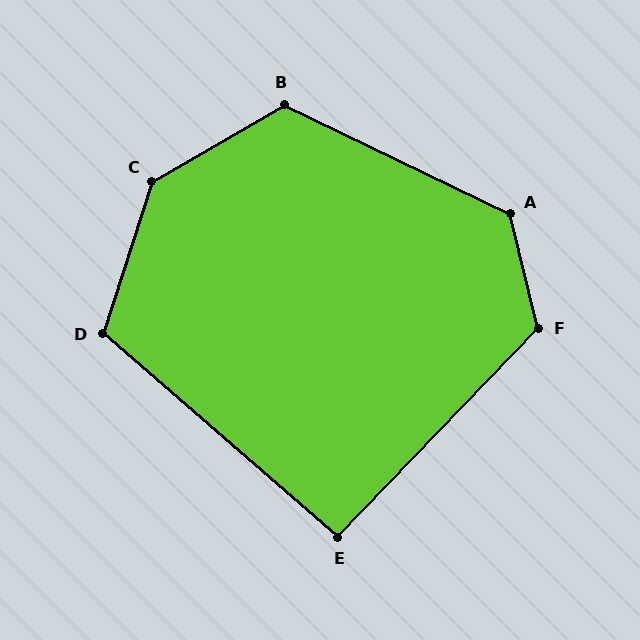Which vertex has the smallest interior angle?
E, at approximately 93 degrees.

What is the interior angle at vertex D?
Approximately 113 degrees (obtuse).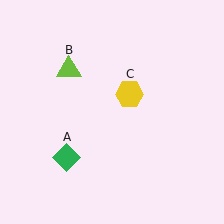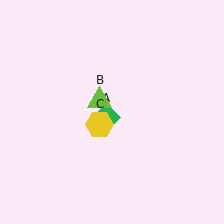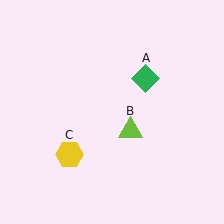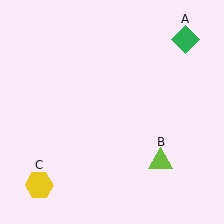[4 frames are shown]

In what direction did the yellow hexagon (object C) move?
The yellow hexagon (object C) moved down and to the left.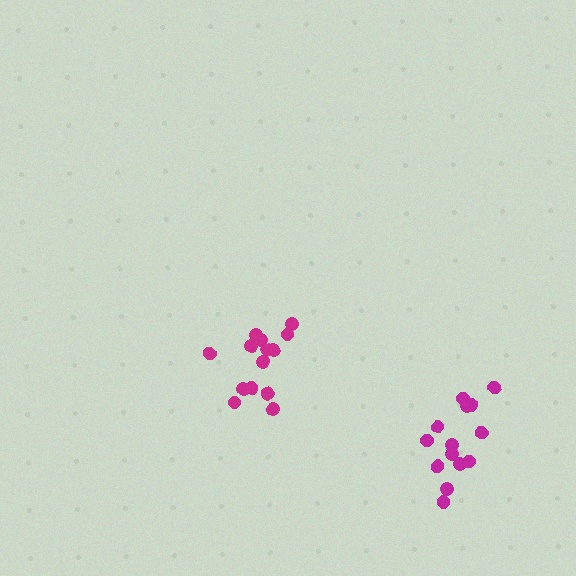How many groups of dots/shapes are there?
There are 2 groups.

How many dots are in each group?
Group 1: 14 dots, Group 2: 14 dots (28 total).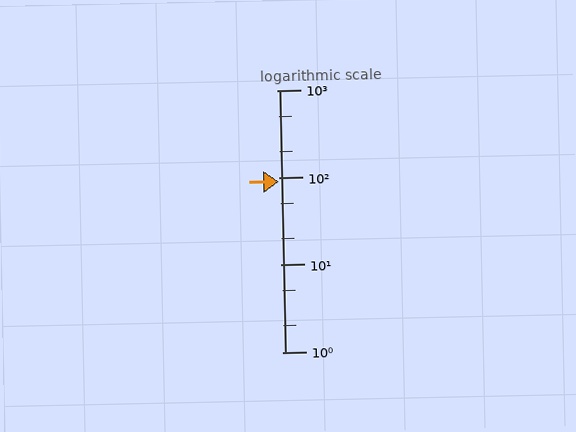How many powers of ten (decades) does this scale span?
The scale spans 3 decades, from 1 to 1000.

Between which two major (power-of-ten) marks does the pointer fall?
The pointer is between 10 and 100.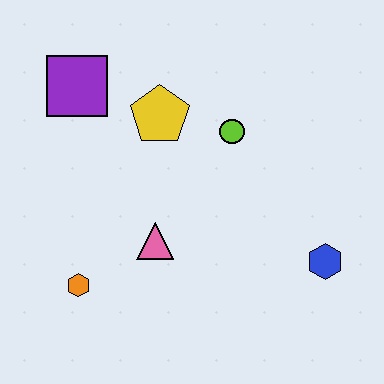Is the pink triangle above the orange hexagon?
Yes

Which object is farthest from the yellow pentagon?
The blue hexagon is farthest from the yellow pentagon.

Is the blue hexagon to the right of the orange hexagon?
Yes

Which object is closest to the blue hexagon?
The lime circle is closest to the blue hexagon.